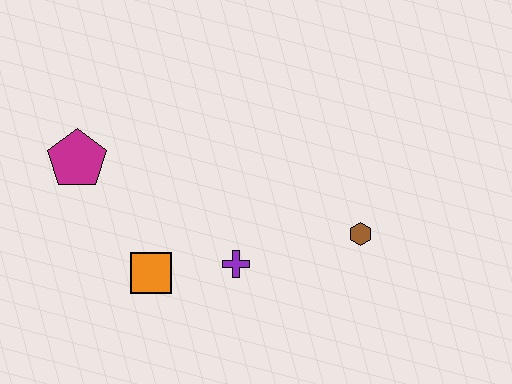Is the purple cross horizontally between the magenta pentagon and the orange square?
No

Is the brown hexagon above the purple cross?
Yes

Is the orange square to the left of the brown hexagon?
Yes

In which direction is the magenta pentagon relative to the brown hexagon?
The magenta pentagon is to the left of the brown hexagon.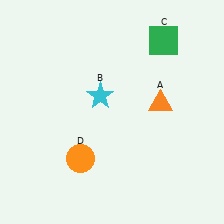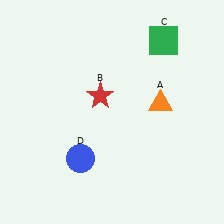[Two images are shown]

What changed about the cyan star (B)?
In Image 1, B is cyan. In Image 2, it changed to red.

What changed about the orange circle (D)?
In Image 1, D is orange. In Image 2, it changed to blue.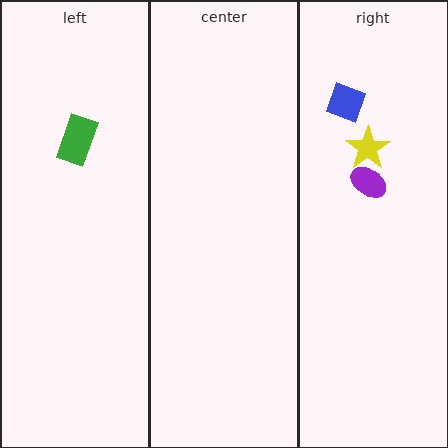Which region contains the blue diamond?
The right region.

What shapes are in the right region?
The blue diamond, the purple ellipse, the yellow star.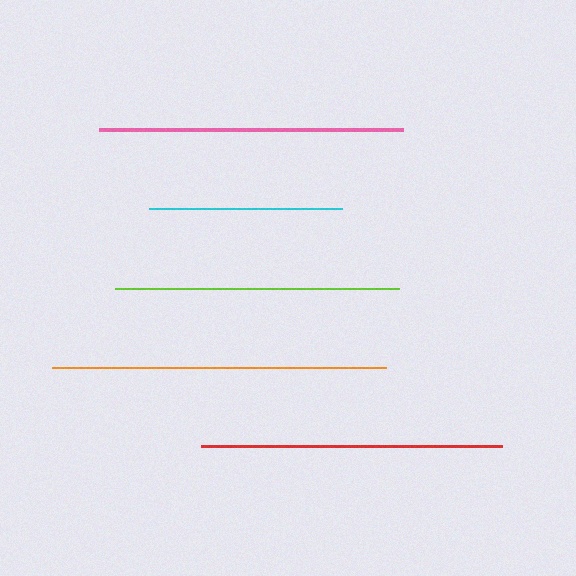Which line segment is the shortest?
The cyan line is the shortest at approximately 193 pixels.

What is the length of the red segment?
The red segment is approximately 301 pixels long.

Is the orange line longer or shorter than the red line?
The orange line is longer than the red line.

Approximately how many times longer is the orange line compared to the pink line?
The orange line is approximately 1.1 times the length of the pink line.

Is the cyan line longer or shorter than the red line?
The red line is longer than the cyan line.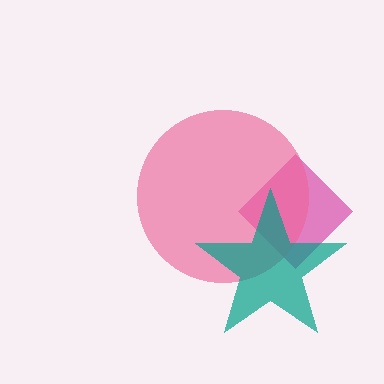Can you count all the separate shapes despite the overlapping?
Yes, there are 3 separate shapes.